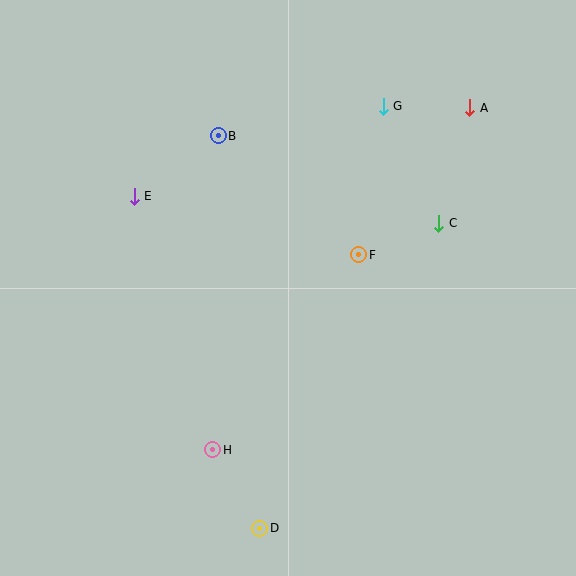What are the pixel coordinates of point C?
Point C is at (439, 223).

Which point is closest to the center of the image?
Point F at (359, 255) is closest to the center.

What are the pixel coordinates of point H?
Point H is at (213, 450).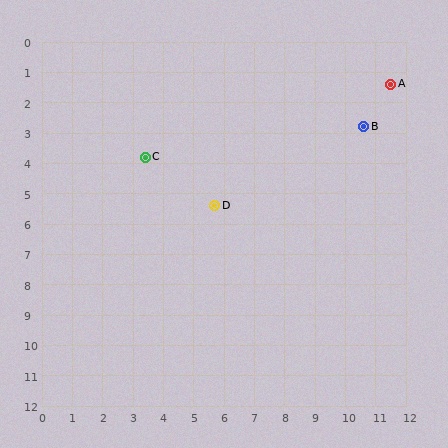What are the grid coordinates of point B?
Point B is at approximately (10.6, 2.8).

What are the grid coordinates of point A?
Point A is at approximately (11.5, 1.4).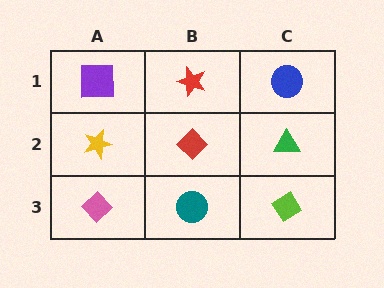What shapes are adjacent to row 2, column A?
A purple square (row 1, column A), a pink diamond (row 3, column A), a red diamond (row 2, column B).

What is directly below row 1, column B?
A red diamond.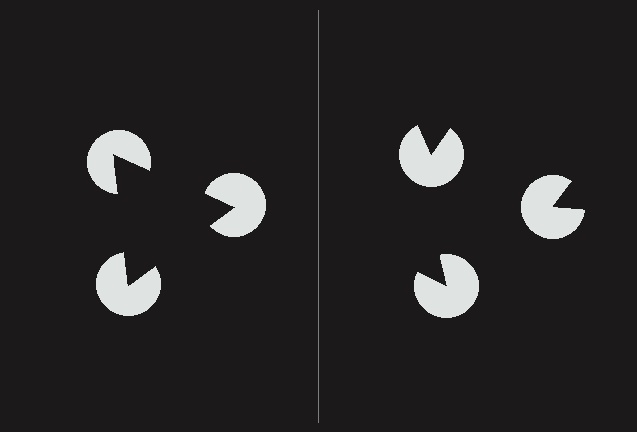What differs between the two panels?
The pac-man discs are positioned identically on both sides; only the wedge orientations differ. On the left they align to a triangle; on the right they are misaligned.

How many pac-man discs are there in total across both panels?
6 — 3 on each side.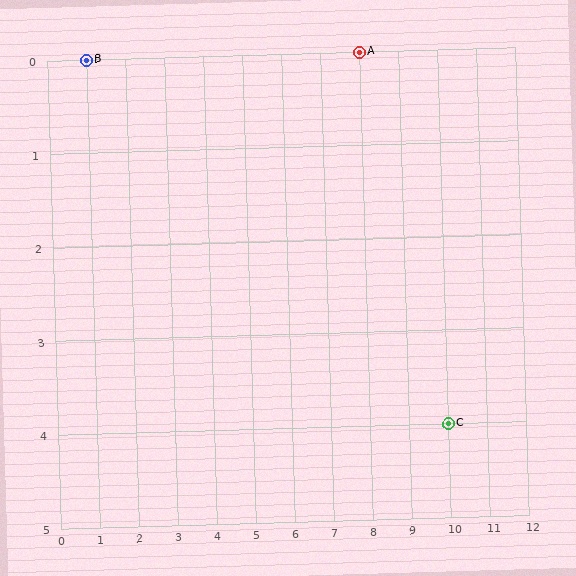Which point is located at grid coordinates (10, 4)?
Point C is at (10, 4).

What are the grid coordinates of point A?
Point A is at grid coordinates (8, 0).